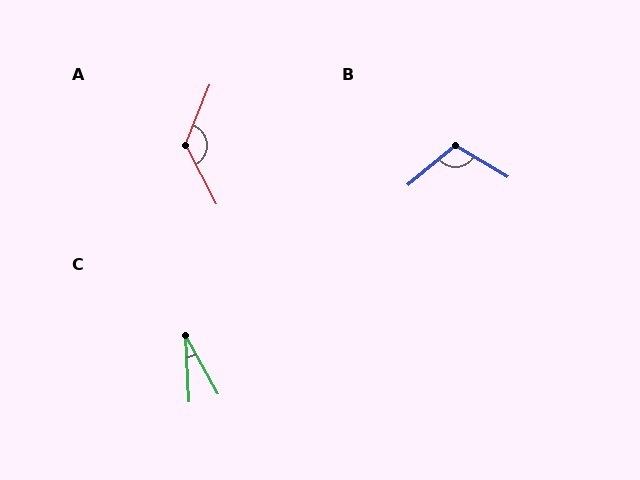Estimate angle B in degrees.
Approximately 110 degrees.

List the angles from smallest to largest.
C (26°), B (110°), A (130°).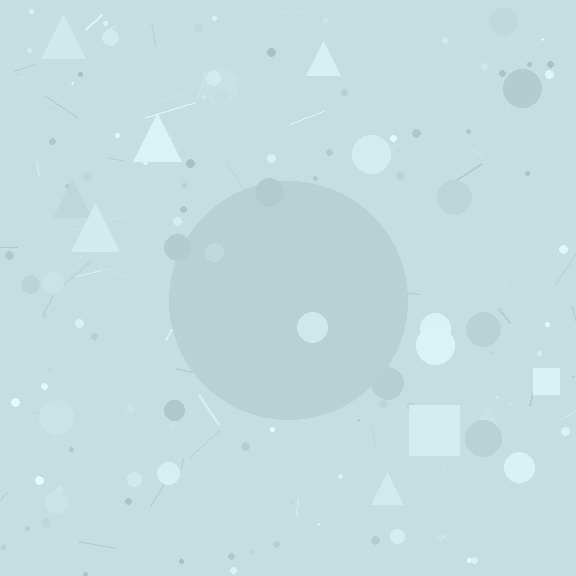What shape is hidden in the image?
A circle is hidden in the image.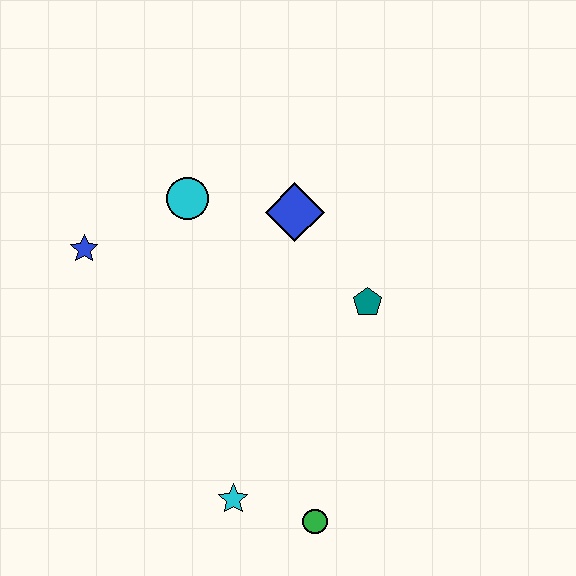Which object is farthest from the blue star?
The green circle is farthest from the blue star.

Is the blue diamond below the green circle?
No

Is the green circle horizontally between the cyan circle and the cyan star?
No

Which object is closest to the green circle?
The cyan star is closest to the green circle.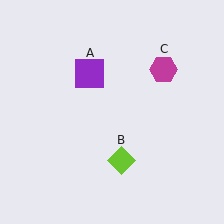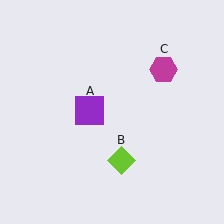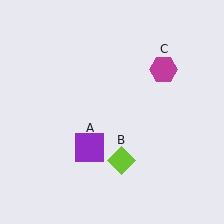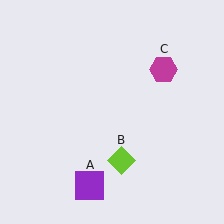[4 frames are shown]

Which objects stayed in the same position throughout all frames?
Lime diamond (object B) and magenta hexagon (object C) remained stationary.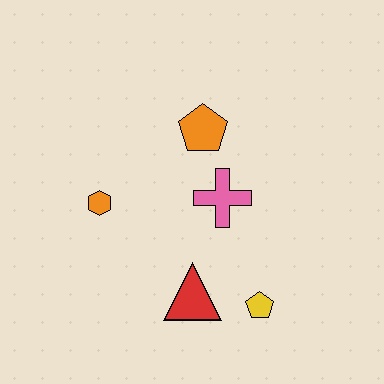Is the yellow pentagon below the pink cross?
Yes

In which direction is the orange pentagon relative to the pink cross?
The orange pentagon is above the pink cross.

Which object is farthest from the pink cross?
The orange hexagon is farthest from the pink cross.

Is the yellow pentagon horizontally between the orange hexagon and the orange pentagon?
No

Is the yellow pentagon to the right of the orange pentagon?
Yes